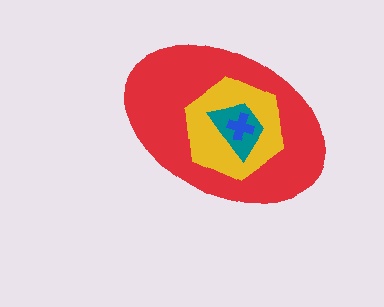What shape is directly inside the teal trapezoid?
The blue cross.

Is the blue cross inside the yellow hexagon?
Yes.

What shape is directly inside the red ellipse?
The yellow hexagon.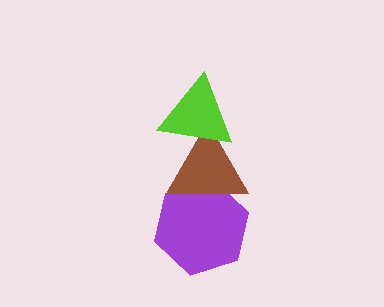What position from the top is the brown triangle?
The brown triangle is 2nd from the top.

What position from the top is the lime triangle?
The lime triangle is 1st from the top.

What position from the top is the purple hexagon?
The purple hexagon is 3rd from the top.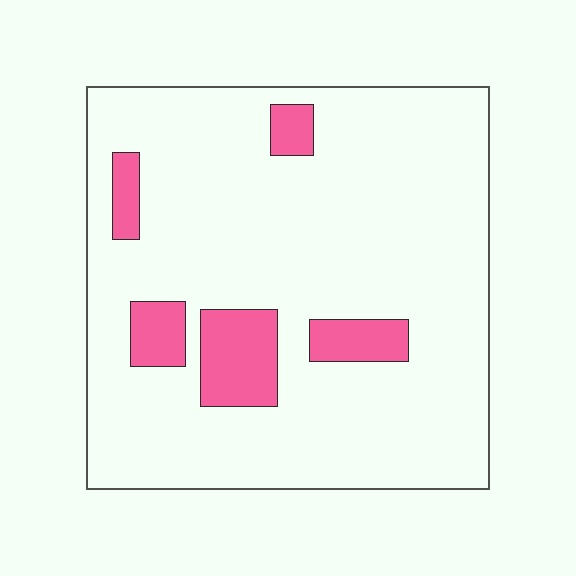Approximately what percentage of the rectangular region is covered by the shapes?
Approximately 10%.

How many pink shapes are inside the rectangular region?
5.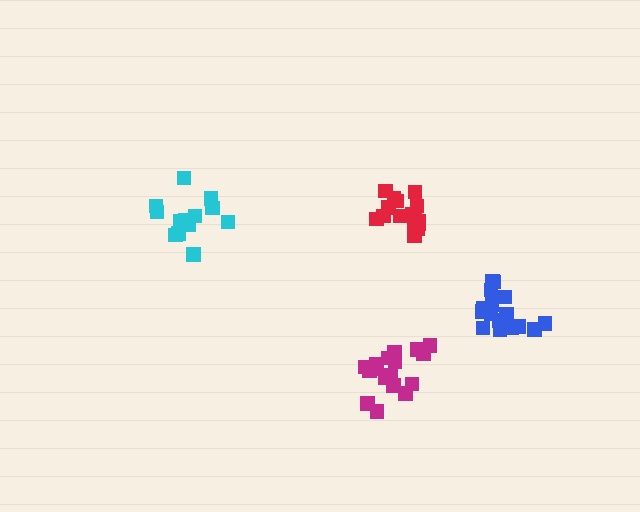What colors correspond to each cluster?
The clusters are colored: magenta, cyan, red, blue.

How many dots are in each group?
Group 1: 17 dots, Group 2: 14 dots, Group 3: 16 dots, Group 4: 16 dots (63 total).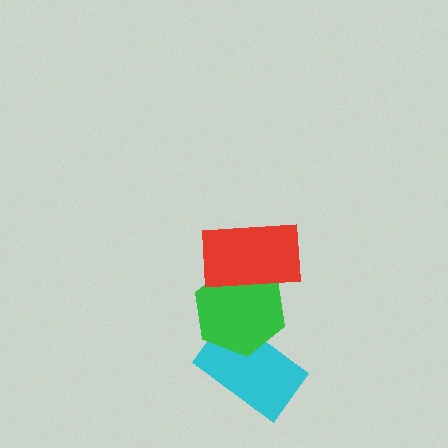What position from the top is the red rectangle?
The red rectangle is 1st from the top.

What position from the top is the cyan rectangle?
The cyan rectangle is 3rd from the top.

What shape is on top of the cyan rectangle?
The green hexagon is on top of the cyan rectangle.